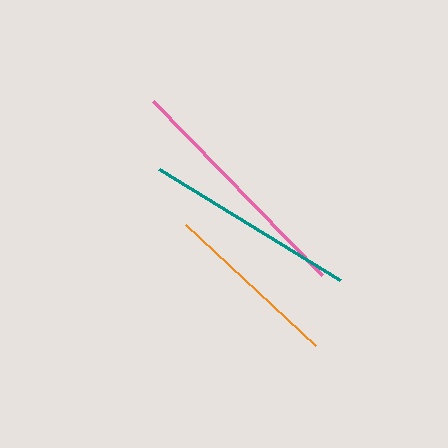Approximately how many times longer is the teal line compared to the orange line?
The teal line is approximately 1.2 times the length of the orange line.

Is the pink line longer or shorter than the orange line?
The pink line is longer than the orange line.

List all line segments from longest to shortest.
From longest to shortest: pink, teal, orange.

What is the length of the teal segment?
The teal segment is approximately 211 pixels long.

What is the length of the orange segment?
The orange segment is approximately 177 pixels long.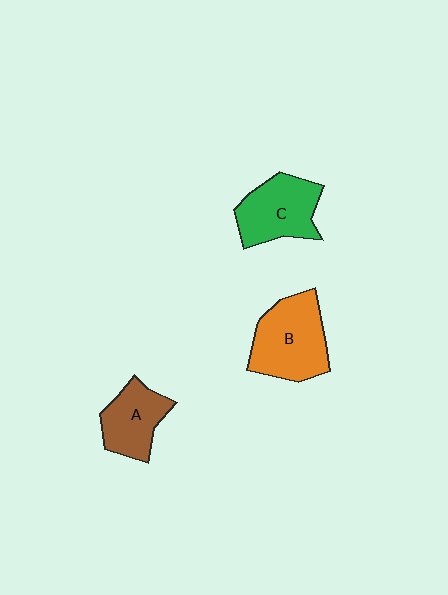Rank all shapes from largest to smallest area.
From largest to smallest: B (orange), C (green), A (brown).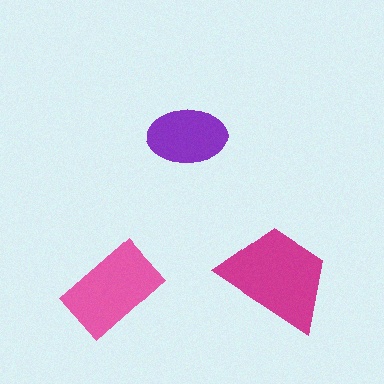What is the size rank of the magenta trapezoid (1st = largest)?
1st.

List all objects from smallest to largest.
The purple ellipse, the pink rectangle, the magenta trapezoid.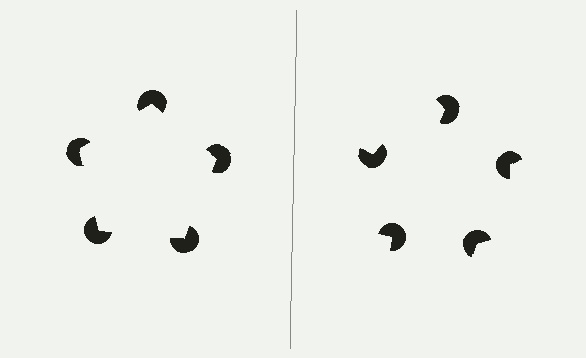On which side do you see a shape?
An illusory pentagon appears on the left side. On the right side the wedge cuts are rotated, so no coherent shape forms.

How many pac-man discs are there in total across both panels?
10 — 5 on each side.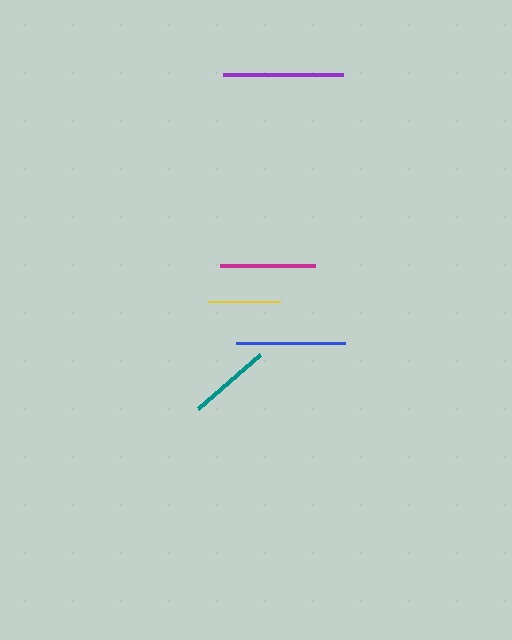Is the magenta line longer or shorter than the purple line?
The purple line is longer than the magenta line.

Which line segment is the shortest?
The yellow line is the shortest at approximately 72 pixels.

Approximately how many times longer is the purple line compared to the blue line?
The purple line is approximately 1.1 times the length of the blue line.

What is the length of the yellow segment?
The yellow segment is approximately 72 pixels long.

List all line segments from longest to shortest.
From longest to shortest: purple, blue, magenta, teal, yellow.